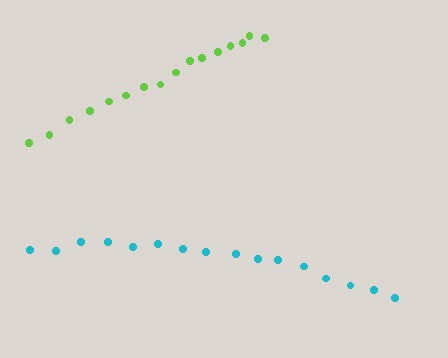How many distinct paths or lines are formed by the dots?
There are 2 distinct paths.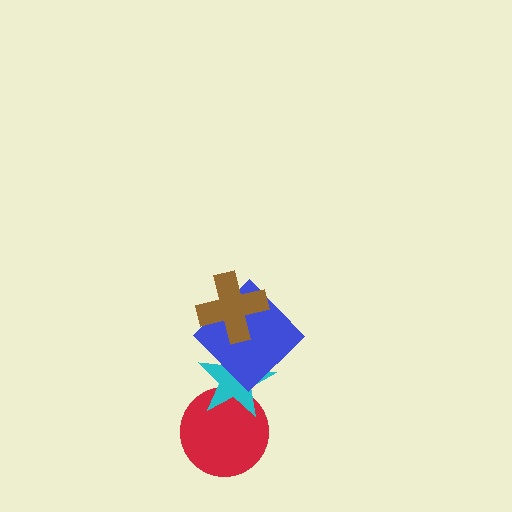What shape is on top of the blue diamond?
The brown cross is on top of the blue diamond.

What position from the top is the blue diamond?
The blue diamond is 2nd from the top.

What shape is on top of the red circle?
The cyan star is on top of the red circle.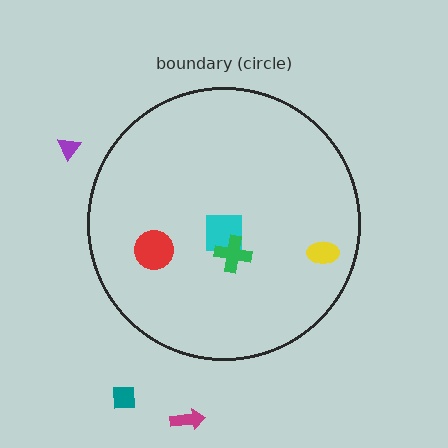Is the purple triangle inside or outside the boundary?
Outside.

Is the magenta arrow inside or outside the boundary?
Outside.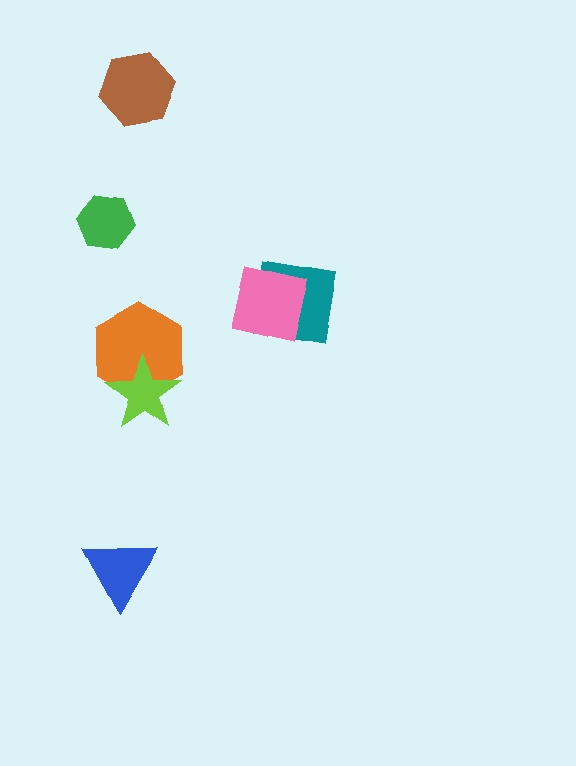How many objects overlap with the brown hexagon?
0 objects overlap with the brown hexagon.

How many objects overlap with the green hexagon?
0 objects overlap with the green hexagon.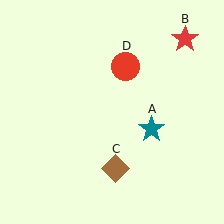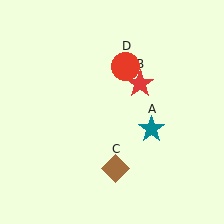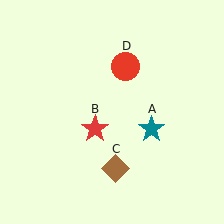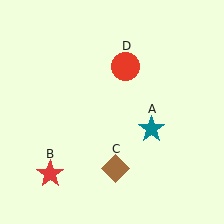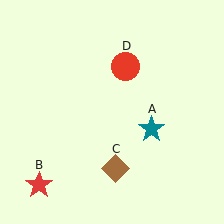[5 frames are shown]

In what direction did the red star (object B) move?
The red star (object B) moved down and to the left.